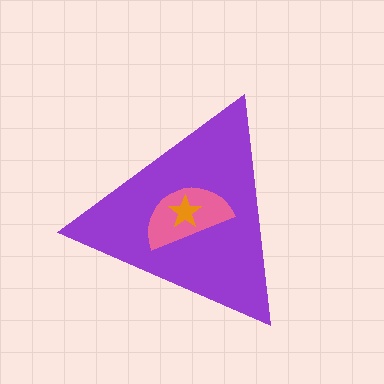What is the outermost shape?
The purple triangle.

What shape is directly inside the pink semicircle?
The orange star.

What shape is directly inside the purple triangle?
The pink semicircle.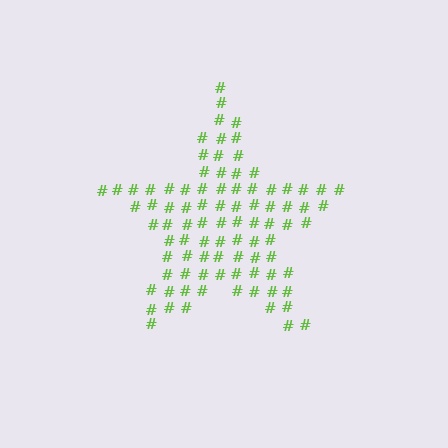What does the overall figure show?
The overall figure shows a star.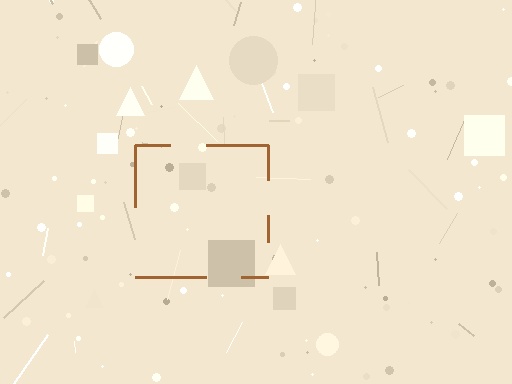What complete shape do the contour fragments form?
The contour fragments form a square.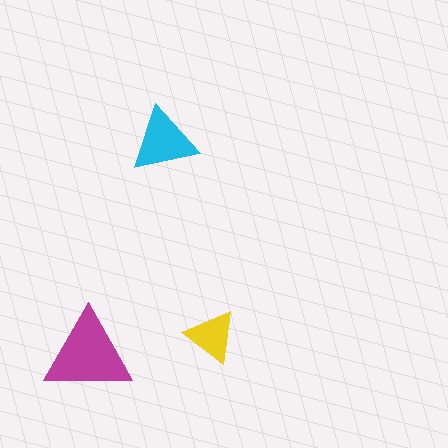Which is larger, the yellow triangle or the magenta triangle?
The magenta one.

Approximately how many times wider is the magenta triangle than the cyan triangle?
About 1.5 times wider.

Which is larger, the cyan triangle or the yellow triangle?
The cyan one.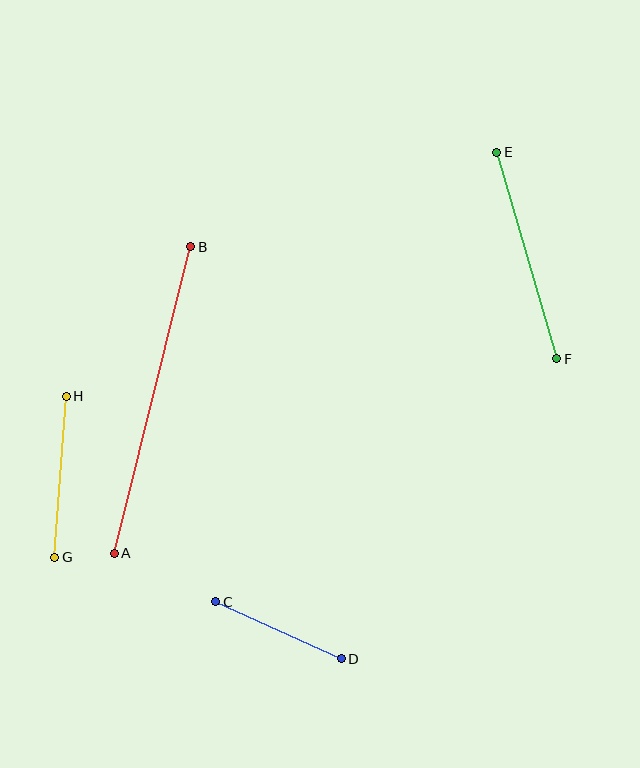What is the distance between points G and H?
The distance is approximately 162 pixels.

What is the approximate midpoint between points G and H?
The midpoint is at approximately (60, 477) pixels.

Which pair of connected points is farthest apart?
Points A and B are farthest apart.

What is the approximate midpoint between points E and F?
The midpoint is at approximately (527, 255) pixels.